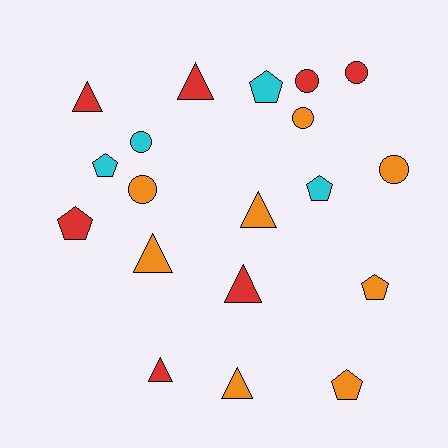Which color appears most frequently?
Orange, with 8 objects.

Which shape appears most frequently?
Triangle, with 7 objects.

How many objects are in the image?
There are 19 objects.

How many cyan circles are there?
There is 1 cyan circle.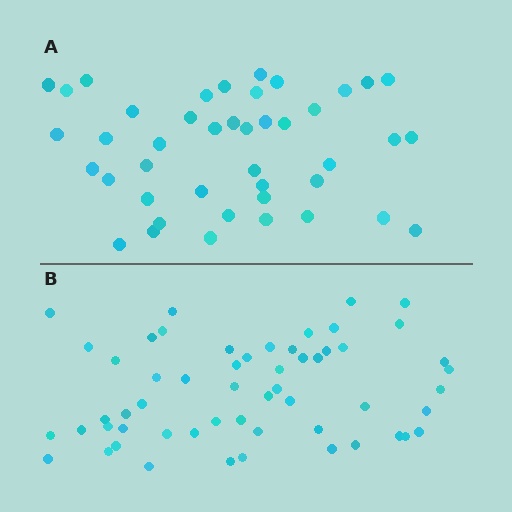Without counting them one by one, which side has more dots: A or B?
Region B (the bottom region) has more dots.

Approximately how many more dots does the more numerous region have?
Region B has approximately 15 more dots than region A.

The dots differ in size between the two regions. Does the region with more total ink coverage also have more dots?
No. Region A has more total ink coverage because its dots are larger, but region B actually contains more individual dots. Total area can be misleading — the number of items is what matters here.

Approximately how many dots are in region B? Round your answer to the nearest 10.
About 60 dots. (The exact count is 56, which rounds to 60.)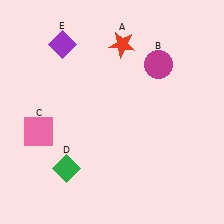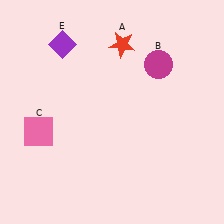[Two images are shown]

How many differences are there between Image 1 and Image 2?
There is 1 difference between the two images.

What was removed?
The green diamond (D) was removed in Image 2.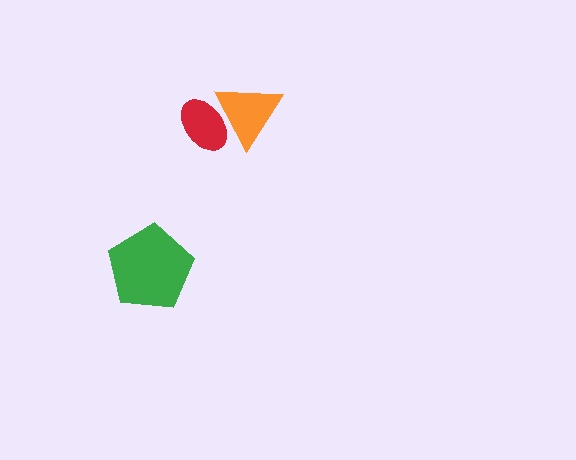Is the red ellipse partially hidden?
Yes, it is partially covered by another shape.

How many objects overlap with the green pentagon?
0 objects overlap with the green pentagon.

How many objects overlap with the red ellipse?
1 object overlaps with the red ellipse.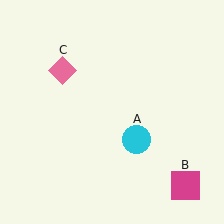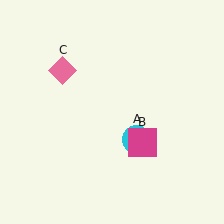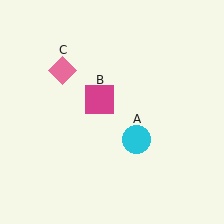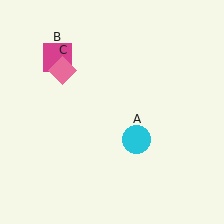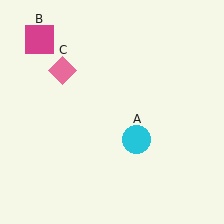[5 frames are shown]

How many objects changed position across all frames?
1 object changed position: magenta square (object B).